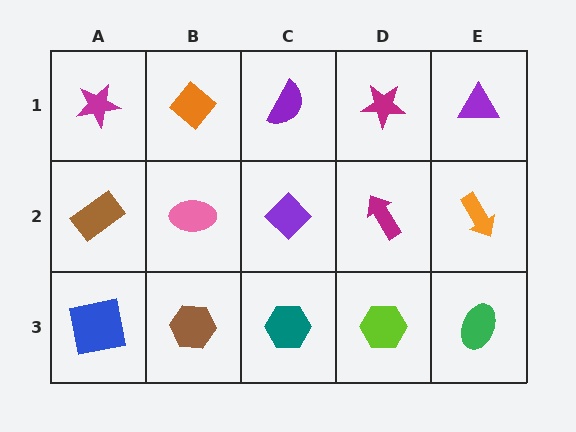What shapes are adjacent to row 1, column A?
A brown rectangle (row 2, column A), an orange diamond (row 1, column B).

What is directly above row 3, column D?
A magenta arrow.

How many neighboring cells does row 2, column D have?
4.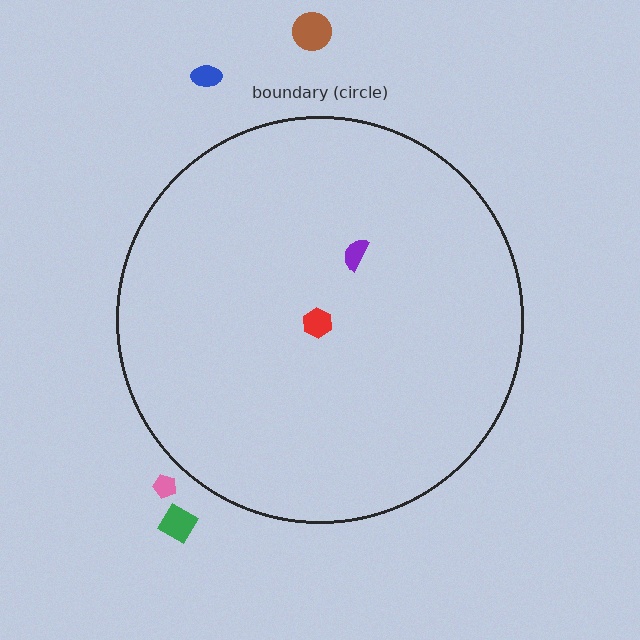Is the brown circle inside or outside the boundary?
Outside.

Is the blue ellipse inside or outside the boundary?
Outside.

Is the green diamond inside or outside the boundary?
Outside.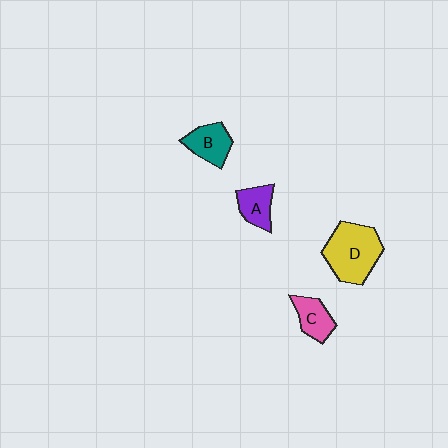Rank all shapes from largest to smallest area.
From largest to smallest: D (yellow), B (teal), C (pink), A (purple).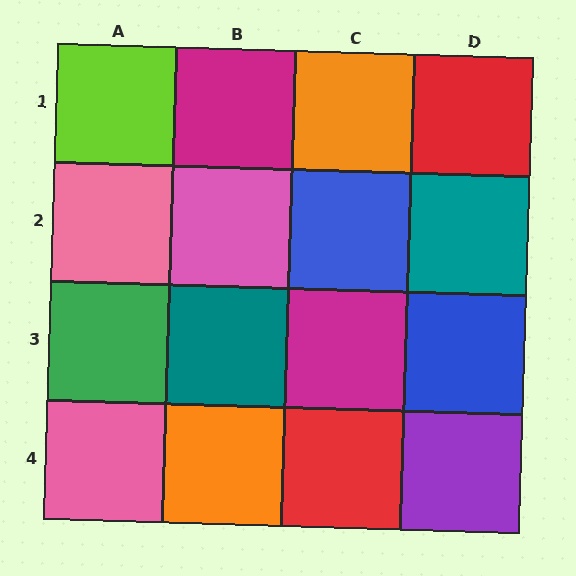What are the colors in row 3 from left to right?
Green, teal, magenta, blue.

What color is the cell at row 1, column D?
Red.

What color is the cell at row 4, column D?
Purple.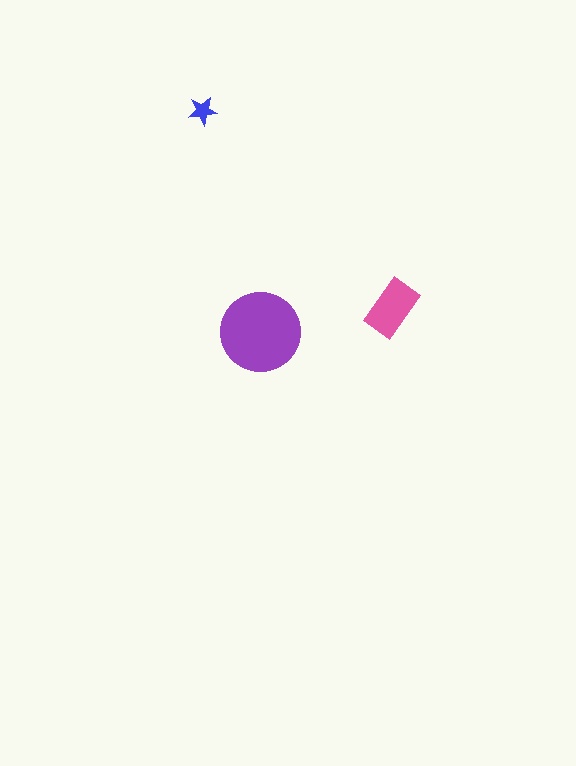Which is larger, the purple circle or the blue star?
The purple circle.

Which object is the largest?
The purple circle.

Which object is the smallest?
The blue star.